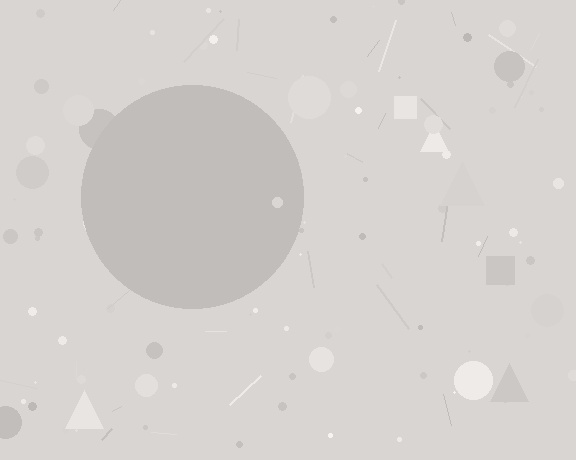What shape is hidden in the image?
A circle is hidden in the image.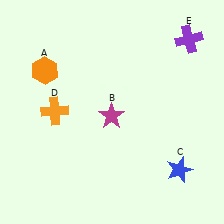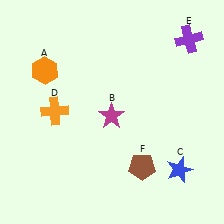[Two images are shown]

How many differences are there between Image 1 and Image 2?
There is 1 difference between the two images.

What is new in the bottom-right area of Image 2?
A brown pentagon (F) was added in the bottom-right area of Image 2.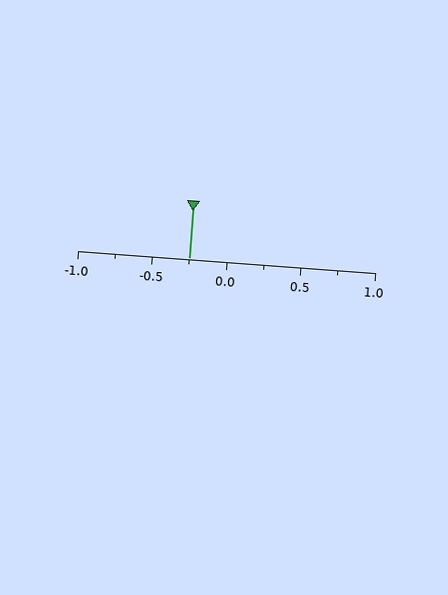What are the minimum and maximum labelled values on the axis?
The axis runs from -1.0 to 1.0.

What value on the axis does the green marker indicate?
The marker indicates approximately -0.25.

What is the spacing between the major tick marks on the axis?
The major ticks are spaced 0.5 apart.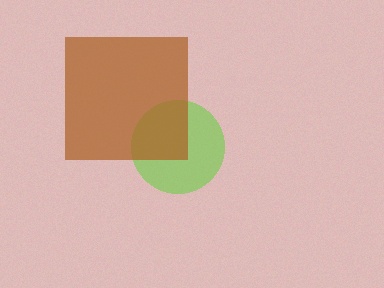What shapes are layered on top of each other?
The layered shapes are: a lime circle, a brown square.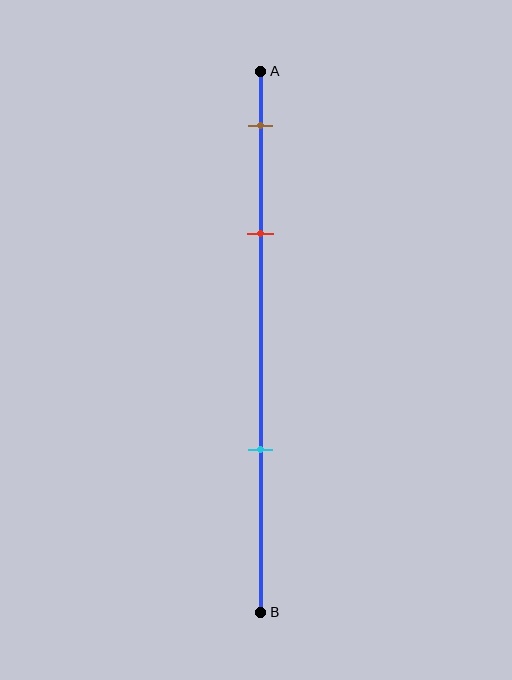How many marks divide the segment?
There are 3 marks dividing the segment.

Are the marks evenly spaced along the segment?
No, the marks are not evenly spaced.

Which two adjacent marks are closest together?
The brown and red marks are the closest adjacent pair.